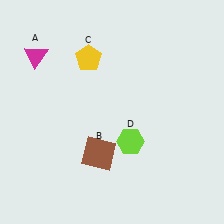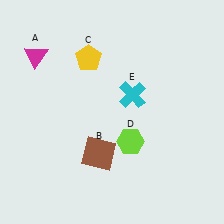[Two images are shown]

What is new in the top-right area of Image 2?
A cyan cross (E) was added in the top-right area of Image 2.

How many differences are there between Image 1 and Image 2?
There is 1 difference between the two images.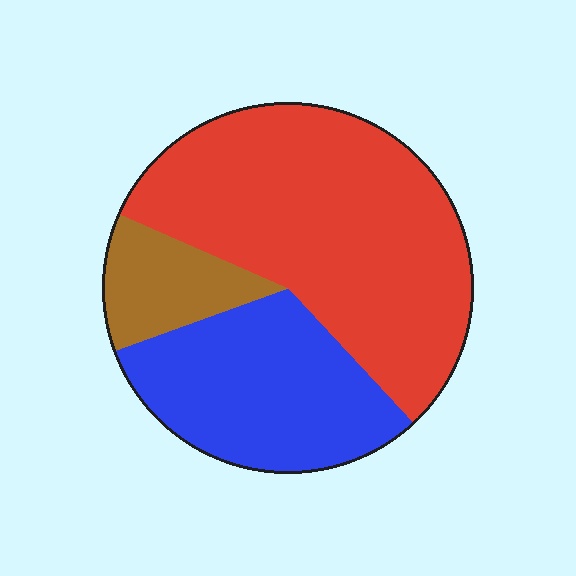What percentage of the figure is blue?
Blue takes up about one third (1/3) of the figure.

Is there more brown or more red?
Red.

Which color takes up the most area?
Red, at roughly 55%.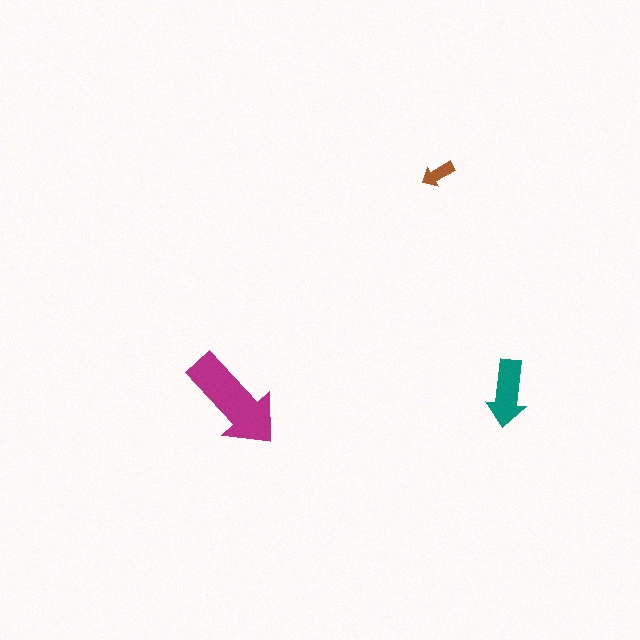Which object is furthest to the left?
The magenta arrow is leftmost.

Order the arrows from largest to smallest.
the magenta one, the teal one, the brown one.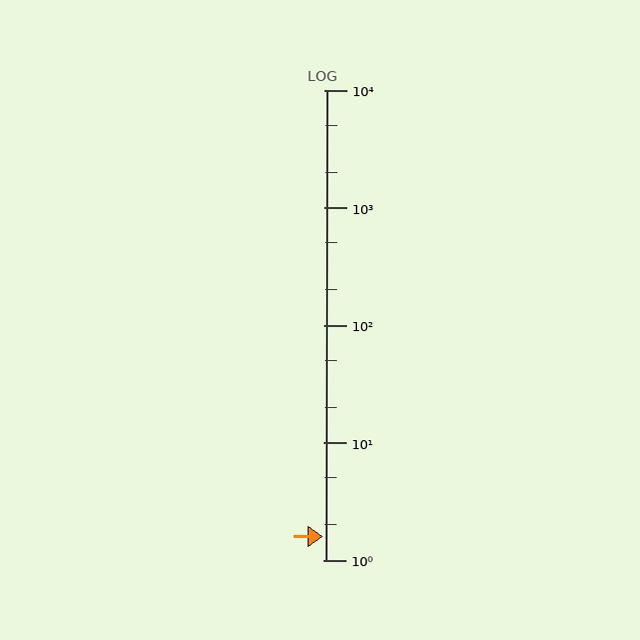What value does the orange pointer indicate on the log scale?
The pointer indicates approximately 1.6.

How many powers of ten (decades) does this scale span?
The scale spans 4 decades, from 1 to 10000.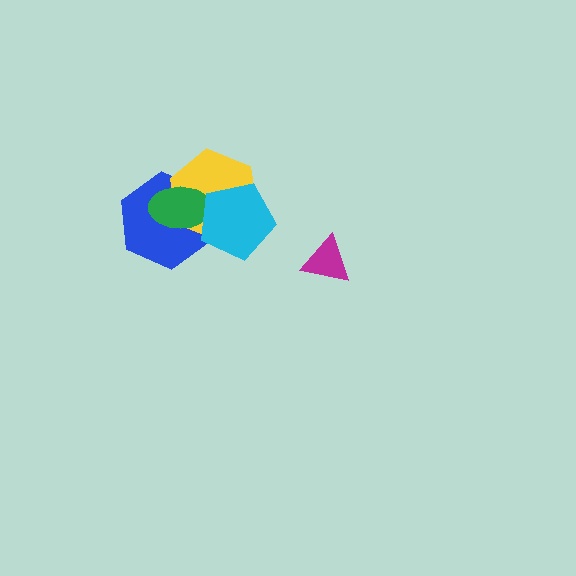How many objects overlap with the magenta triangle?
0 objects overlap with the magenta triangle.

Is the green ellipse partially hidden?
Yes, it is partially covered by another shape.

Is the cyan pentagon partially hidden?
No, no other shape covers it.